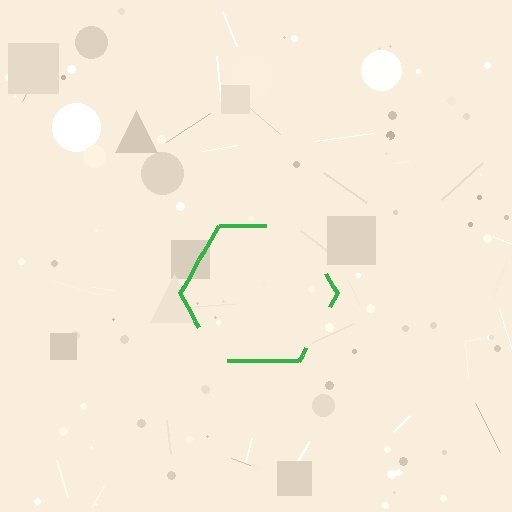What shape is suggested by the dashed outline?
The dashed outline suggests a hexagon.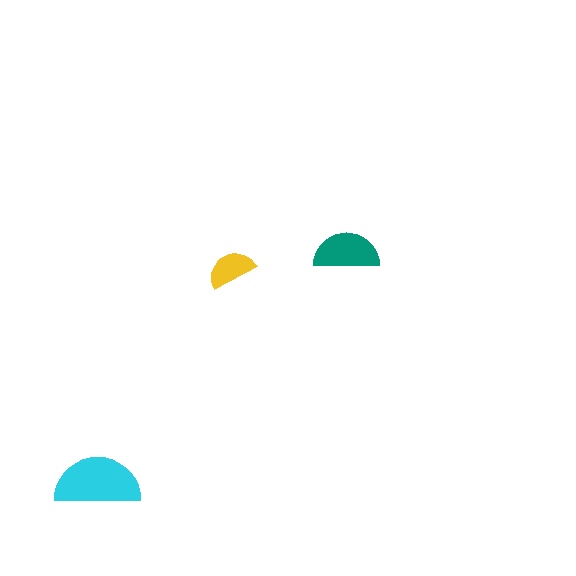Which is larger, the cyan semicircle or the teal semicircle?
The cyan one.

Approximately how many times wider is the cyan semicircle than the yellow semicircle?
About 2 times wider.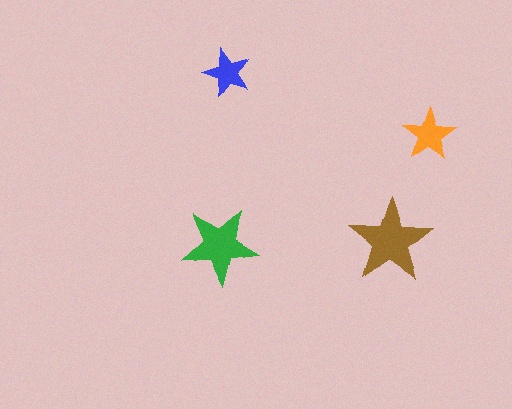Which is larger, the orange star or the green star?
The green one.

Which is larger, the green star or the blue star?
The green one.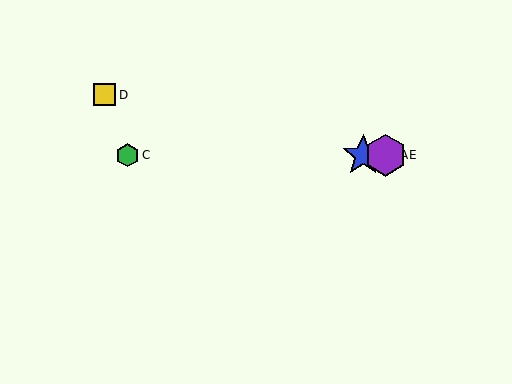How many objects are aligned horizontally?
4 objects (A, B, C, E) are aligned horizontally.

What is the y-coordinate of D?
Object D is at y≈95.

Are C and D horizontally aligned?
No, C is at y≈155 and D is at y≈95.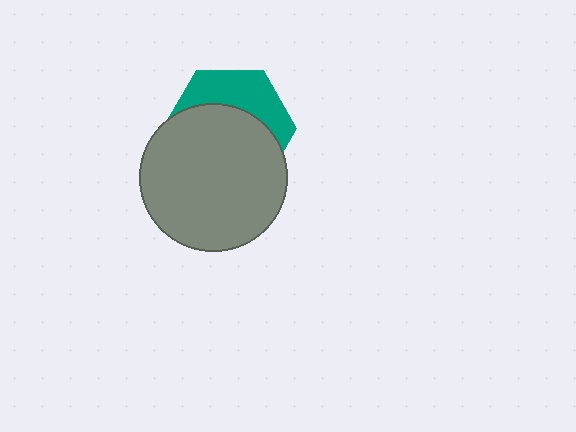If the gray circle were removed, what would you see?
You would see the complete teal hexagon.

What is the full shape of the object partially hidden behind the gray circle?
The partially hidden object is a teal hexagon.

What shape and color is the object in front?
The object in front is a gray circle.